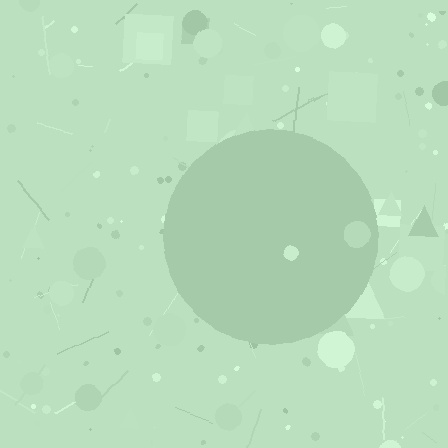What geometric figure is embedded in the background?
A circle is embedded in the background.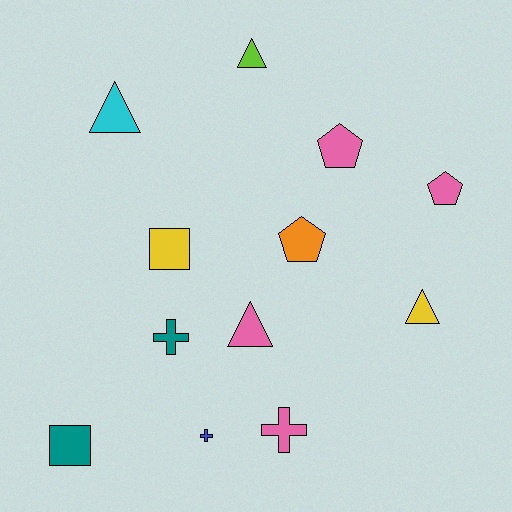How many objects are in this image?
There are 12 objects.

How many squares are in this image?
There are 2 squares.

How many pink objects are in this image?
There are 4 pink objects.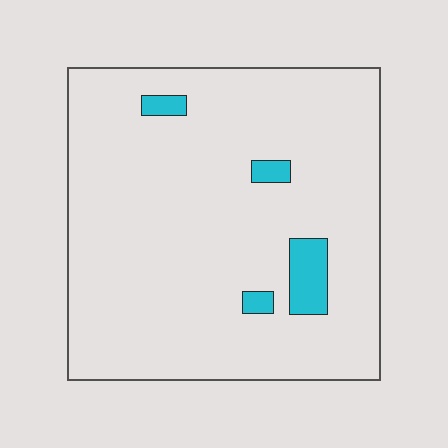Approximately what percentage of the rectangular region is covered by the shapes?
Approximately 5%.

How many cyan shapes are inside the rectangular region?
4.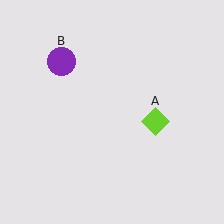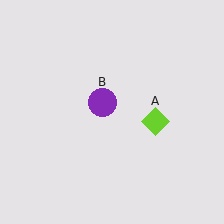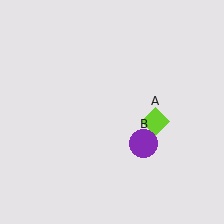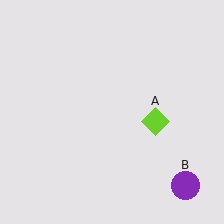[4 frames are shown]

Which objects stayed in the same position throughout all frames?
Lime diamond (object A) remained stationary.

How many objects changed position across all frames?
1 object changed position: purple circle (object B).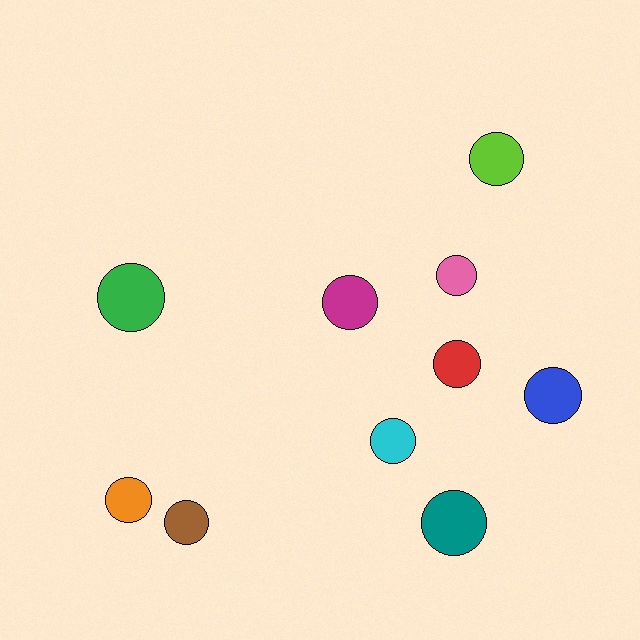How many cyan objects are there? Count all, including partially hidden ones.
There is 1 cyan object.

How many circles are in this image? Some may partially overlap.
There are 10 circles.